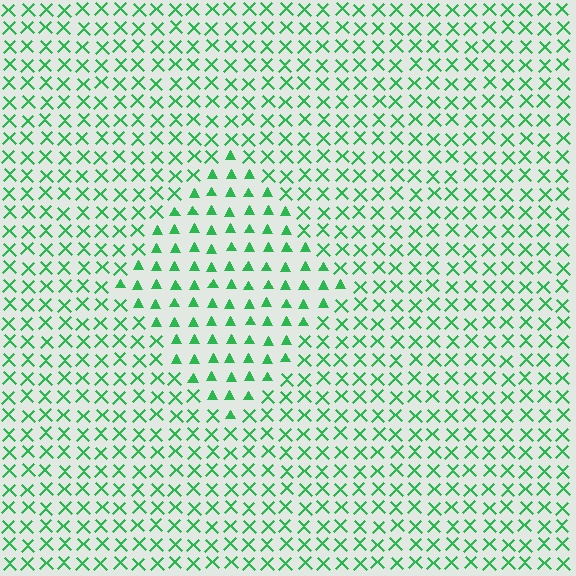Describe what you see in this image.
The image is filled with small green elements arranged in a uniform grid. A diamond-shaped region contains triangles, while the surrounding area contains X marks. The boundary is defined purely by the change in element shape.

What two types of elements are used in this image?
The image uses triangles inside the diamond region and X marks outside it.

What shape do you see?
I see a diamond.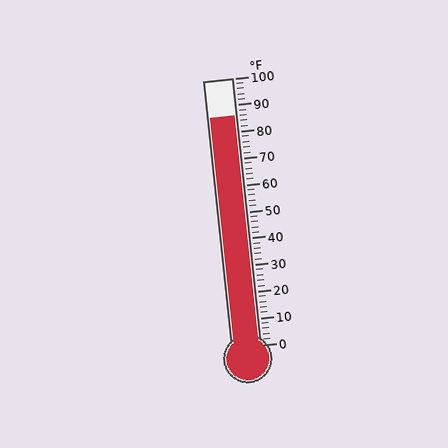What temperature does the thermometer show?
The thermometer shows approximately 86°F.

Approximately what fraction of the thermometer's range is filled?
The thermometer is filled to approximately 85% of its range.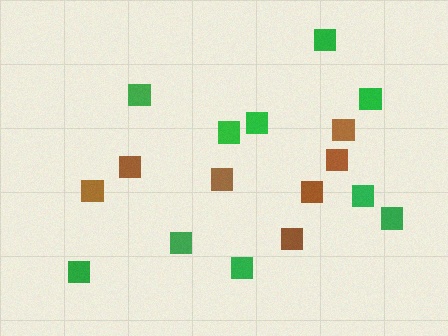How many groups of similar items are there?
There are 2 groups: one group of brown squares (7) and one group of green squares (10).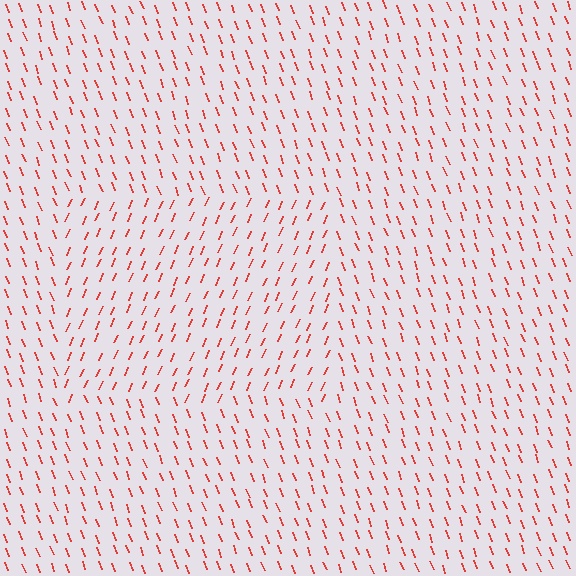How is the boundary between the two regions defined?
The boundary is defined purely by a change in line orientation (approximately 45 degrees difference). All lines are the same color and thickness.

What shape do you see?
I see a rectangle.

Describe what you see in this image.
The image is filled with small red line segments. A rectangle region in the image has lines oriented differently from the surrounding lines, creating a visible texture boundary.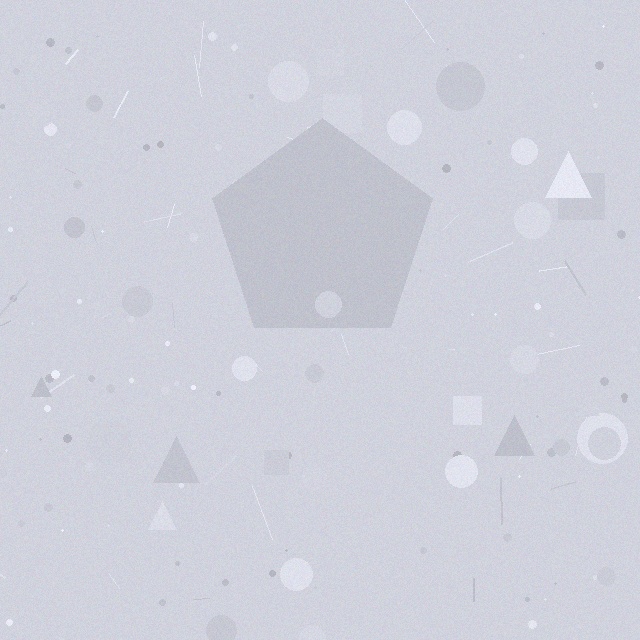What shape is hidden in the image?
A pentagon is hidden in the image.